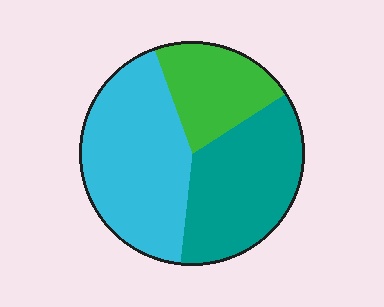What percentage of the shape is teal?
Teal takes up about three eighths (3/8) of the shape.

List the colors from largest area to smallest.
From largest to smallest: cyan, teal, green.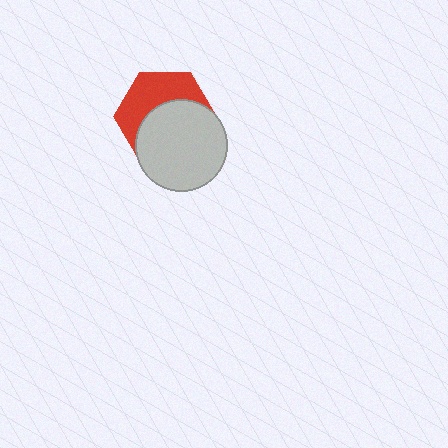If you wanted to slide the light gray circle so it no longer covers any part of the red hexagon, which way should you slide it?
Slide it down — that is the most direct way to separate the two shapes.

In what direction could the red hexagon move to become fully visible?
The red hexagon could move up. That would shift it out from behind the light gray circle entirely.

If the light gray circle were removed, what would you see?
You would see the complete red hexagon.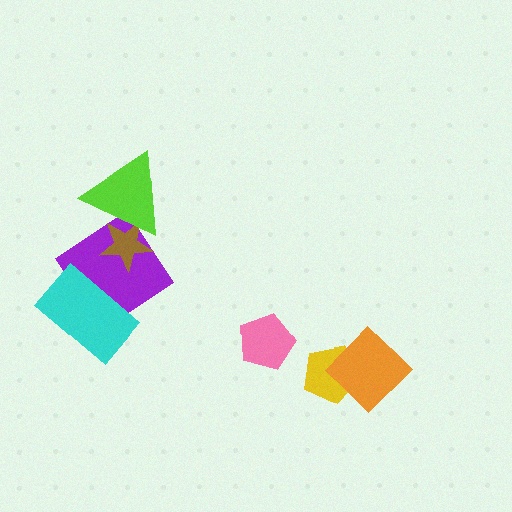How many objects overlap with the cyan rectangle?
1 object overlaps with the cyan rectangle.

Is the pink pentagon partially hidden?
No, no other shape covers it.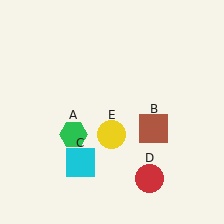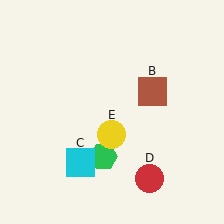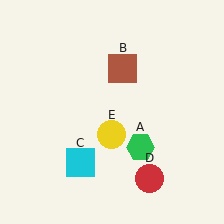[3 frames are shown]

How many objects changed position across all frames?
2 objects changed position: green hexagon (object A), brown square (object B).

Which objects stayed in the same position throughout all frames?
Cyan square (object C) and red circle (object D) and yellow circle (object E) remained stationary.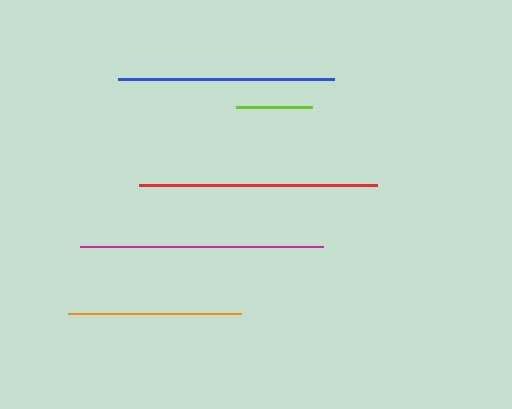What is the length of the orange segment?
The orange segment is approximately 173 pixels long.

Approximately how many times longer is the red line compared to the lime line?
The red line is approximately 3.1 times the length of the lime line.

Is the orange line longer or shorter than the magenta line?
The magenta line is longer than the orange line.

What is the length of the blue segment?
The blue segment is approximately 216 pixels long.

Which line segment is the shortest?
The lime line is the shortest at approximately 76 pixels.